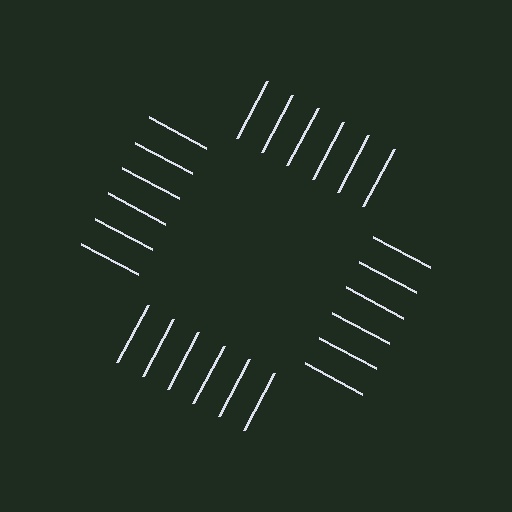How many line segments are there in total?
24 — 6 along each of the 4 edges.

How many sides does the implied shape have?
4 sides — the line-ends trace a square.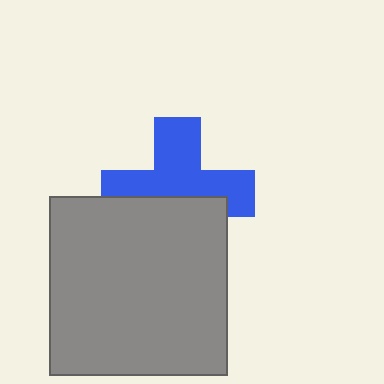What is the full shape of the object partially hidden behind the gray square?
The partially hidden object is a blue cross.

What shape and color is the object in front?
The object in front is a gray square.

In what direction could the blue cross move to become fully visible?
The blue cross could move up. That would shift it out from behind the gray square entirely.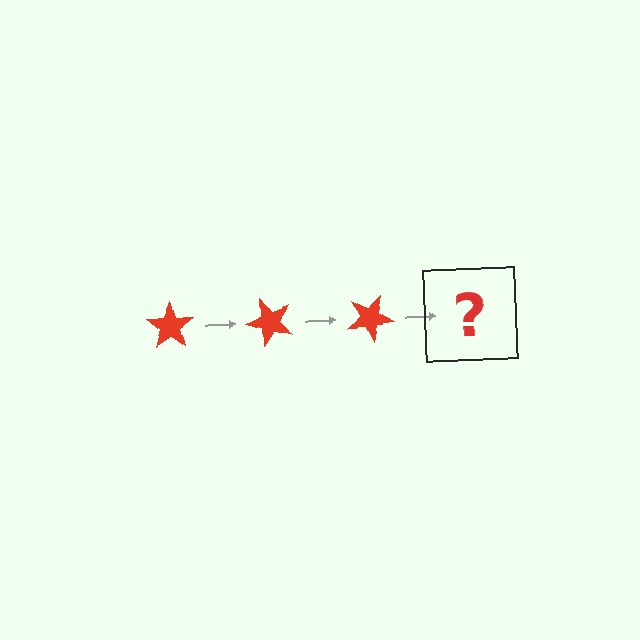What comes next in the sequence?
The next element should be a red star rotated 150 degrees.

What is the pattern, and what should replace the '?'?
The pattern is that the star rotates 50 degrees each step. The '?' should be a red star rotated 150 degrees.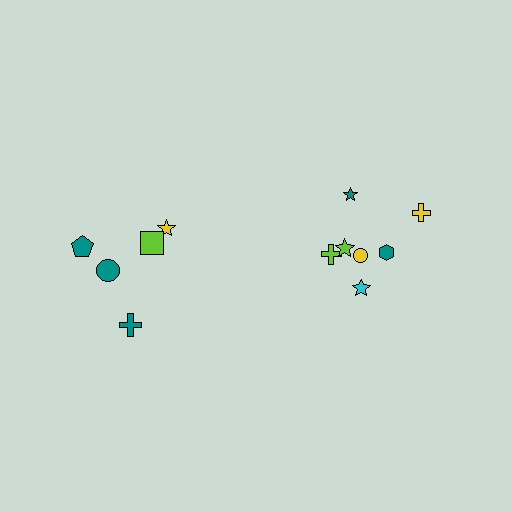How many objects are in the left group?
There are 5 objects.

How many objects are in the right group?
There are 7 objects.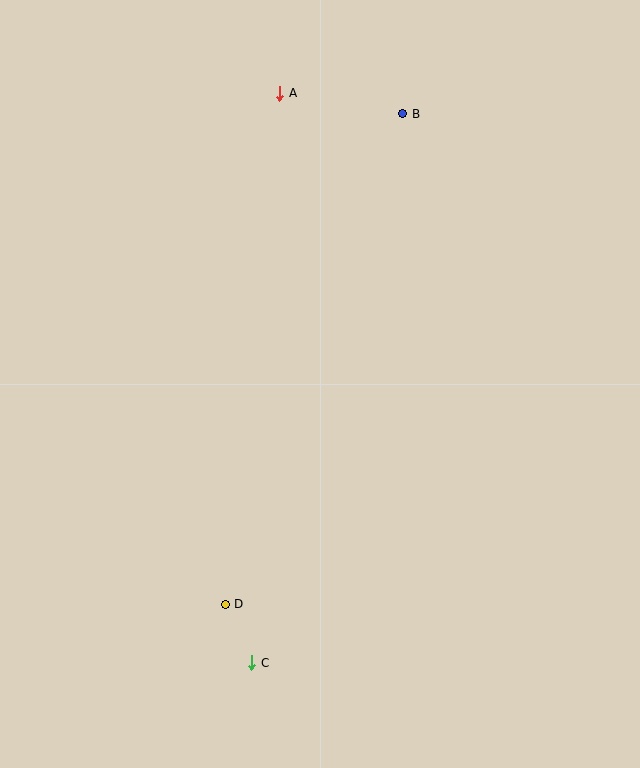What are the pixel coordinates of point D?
Point D is at (225, 604).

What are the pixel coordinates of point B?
Point B is at (403, 114).